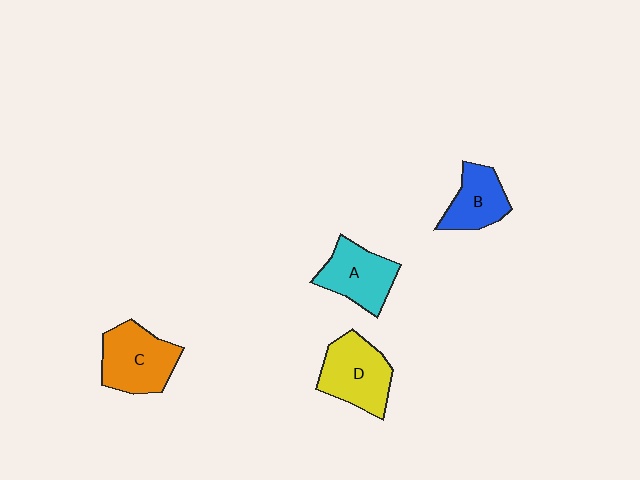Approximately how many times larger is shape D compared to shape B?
Approximately 1.4 times.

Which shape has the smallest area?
Shape B (blue).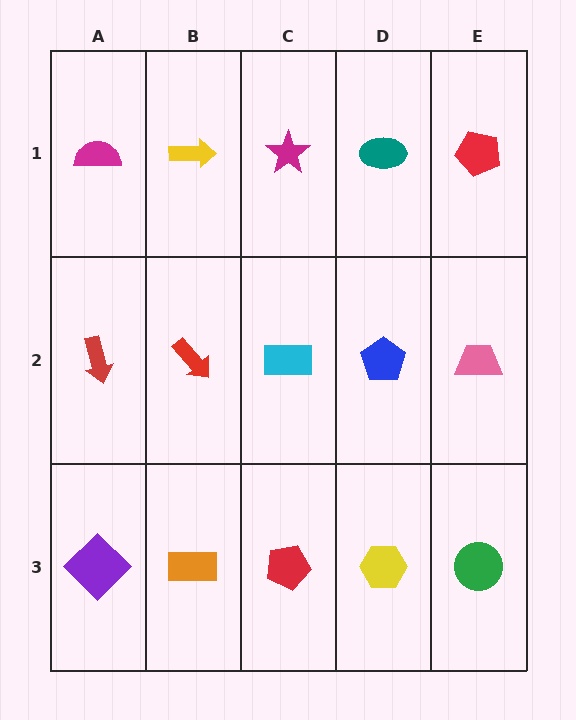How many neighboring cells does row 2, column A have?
3.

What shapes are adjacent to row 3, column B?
A red arrow (row 2, column B), a purple diamond (row 3, column A), a red pentagon (row 3, column C).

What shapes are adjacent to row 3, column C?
A cyan rectangle (row 2, column C), an orange rectangle (row 3, column B), a yellow hexagon (row 3, column D).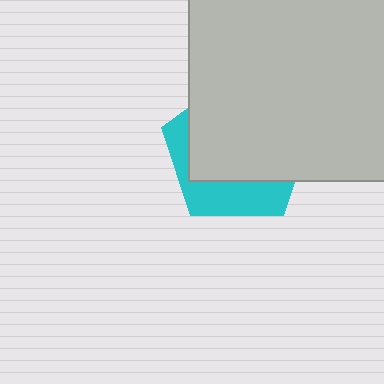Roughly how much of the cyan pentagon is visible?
A small part of it is visible (roughly 32%).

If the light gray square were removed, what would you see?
You would see the complete cyan pentagon.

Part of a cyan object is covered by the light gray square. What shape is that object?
It is a pentagon.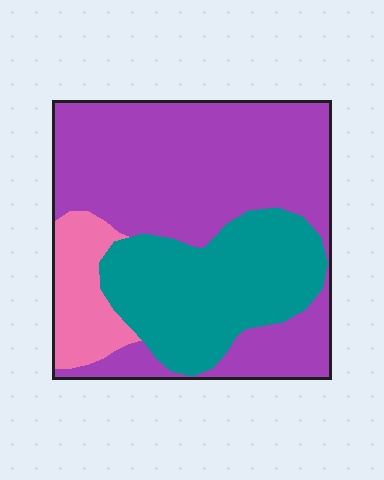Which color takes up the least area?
Pink, at roughly 10%.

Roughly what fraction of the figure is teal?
Teal takes up about one third (1/3) of the figure.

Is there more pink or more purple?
Purple.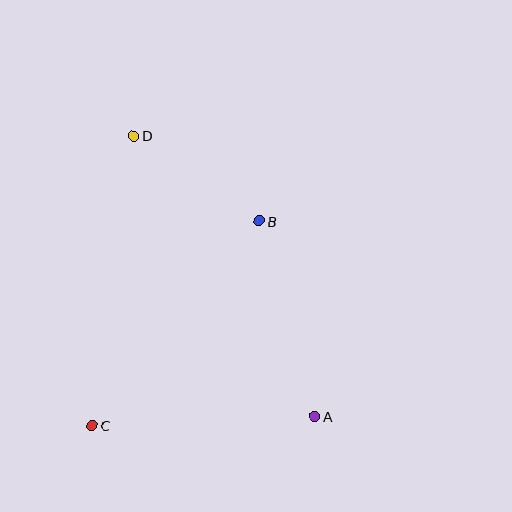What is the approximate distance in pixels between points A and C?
The distance between A and C is approximately 223 pixels.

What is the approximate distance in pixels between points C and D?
The distance between C and D is approximately 292 pixels.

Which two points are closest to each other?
Points B and D are closest to each other.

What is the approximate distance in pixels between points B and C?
The distance between B and C is approximately 264 pixels.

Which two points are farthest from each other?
Points A and D are farthest from each other.